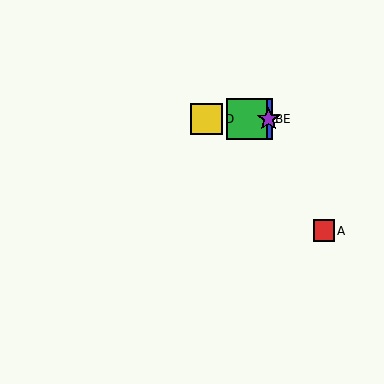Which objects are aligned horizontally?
Objects B, C, D, E are aligned horizontally.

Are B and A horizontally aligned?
No, B is at y≈119 and A is at y≈231.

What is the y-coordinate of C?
Object C is at y≈119.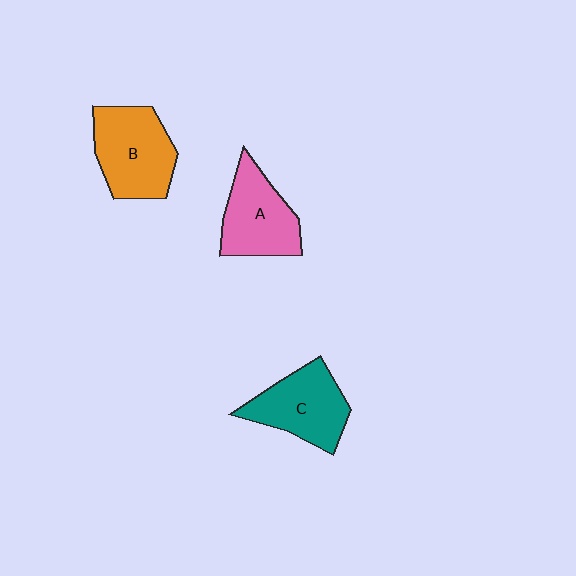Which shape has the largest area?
Shape B (orange).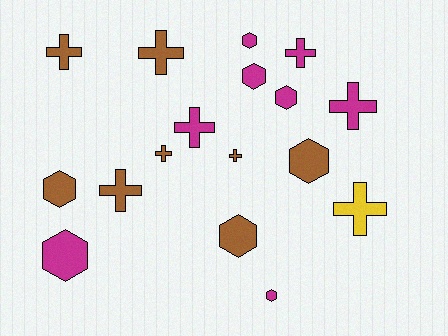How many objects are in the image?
There are 17 objects.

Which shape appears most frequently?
Cross, with 9 objects.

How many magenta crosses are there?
There are 3 magenta crosses.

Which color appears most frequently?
Brown, with 8 objects.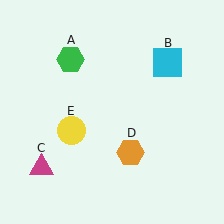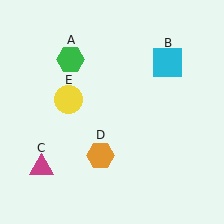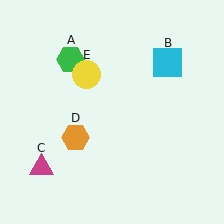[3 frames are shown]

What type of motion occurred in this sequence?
The orange hexagon (object D), yellow circle (object E) rotated clockwise around the center of the scene.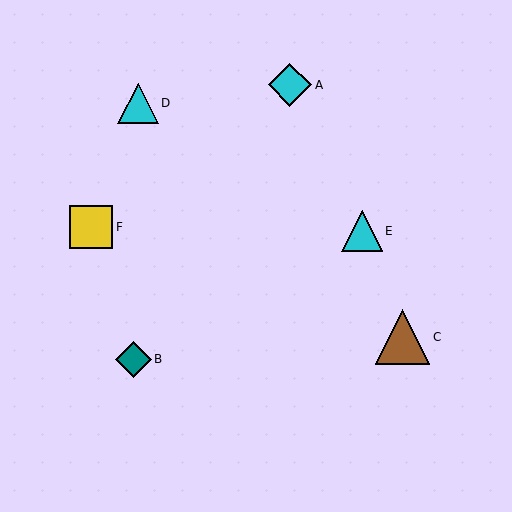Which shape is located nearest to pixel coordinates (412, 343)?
The brown triangle (labeled C) at (403, 337) is nearest to that location.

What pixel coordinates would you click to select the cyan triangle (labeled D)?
Click at (138, 103) to select the cyan triangle D.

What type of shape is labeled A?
Shape A is a cyan diamond.